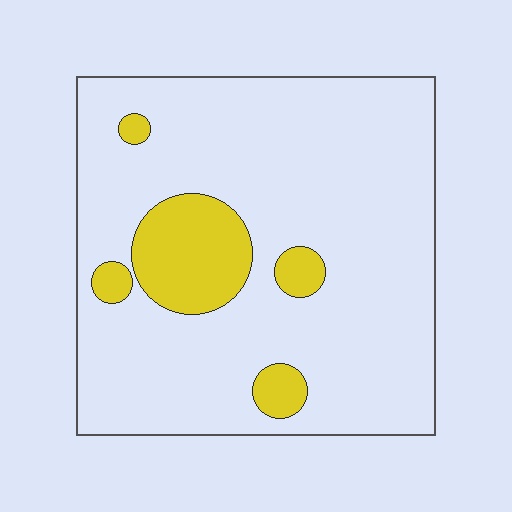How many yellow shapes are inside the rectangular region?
5.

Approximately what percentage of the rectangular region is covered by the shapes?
Approximately 15%.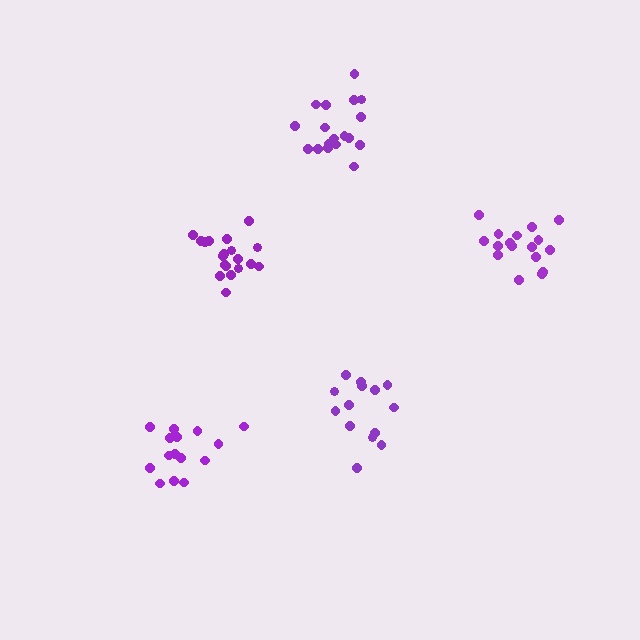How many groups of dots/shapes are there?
There are 5 groups.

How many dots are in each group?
Group 1: 15 dots, Group 2: 14 dots, Group 3: 19 dots, Group 4: 18 dots, Group 5: 17 dots (83 total).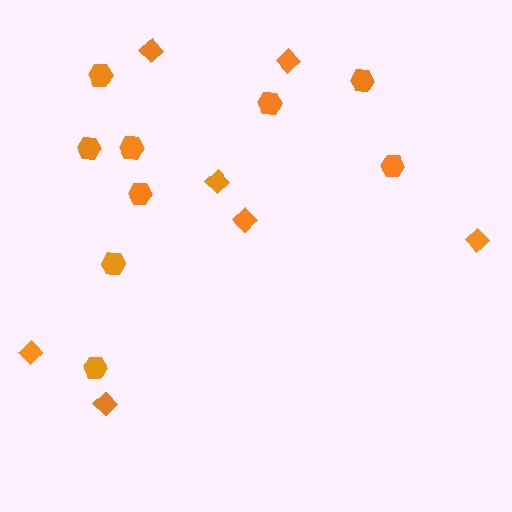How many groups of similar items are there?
There are 2 groups: one group of diamonds (7) and one group of hexagons (9).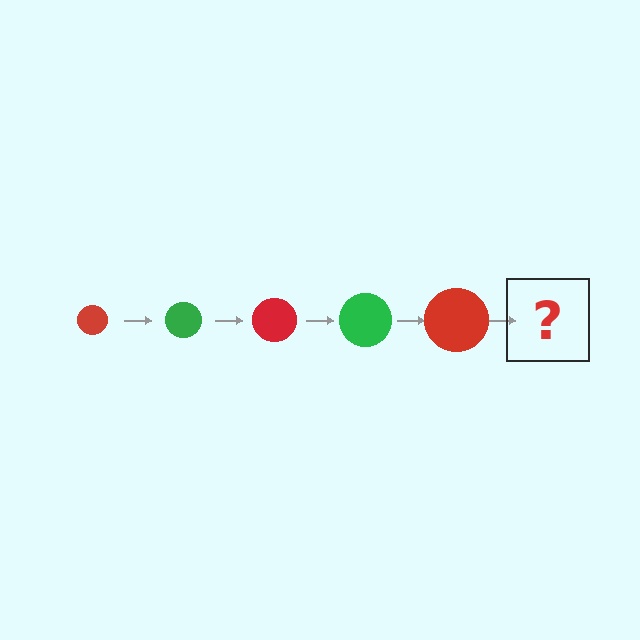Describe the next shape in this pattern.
It should be a green circle, larger than the previous one.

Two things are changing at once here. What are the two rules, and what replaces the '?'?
The two rules are that the circle grows larger each step and the color cycles through red and green. The '?' should be a green circle, larger than the previous one.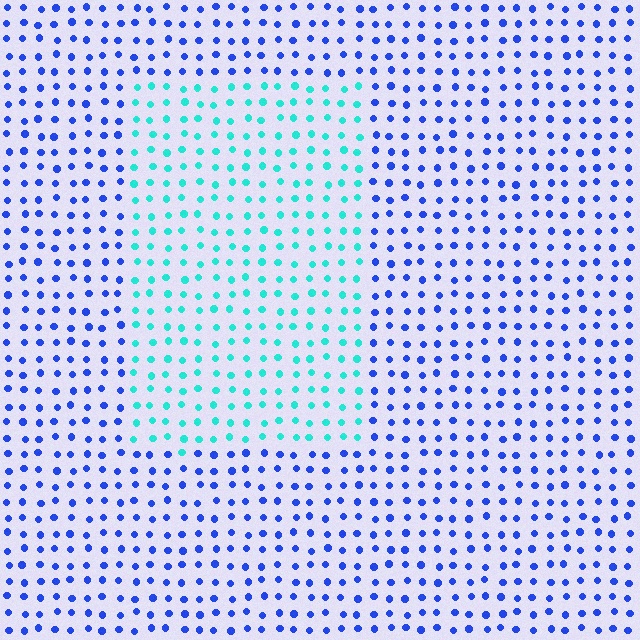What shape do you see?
I see a rectangle.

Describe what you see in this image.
The image is filled with small blue elements in a uniform arrangement. A rectangle-shaped region is visible where the elements are tinted to a slightly different hue, forming a subtle color boundary.